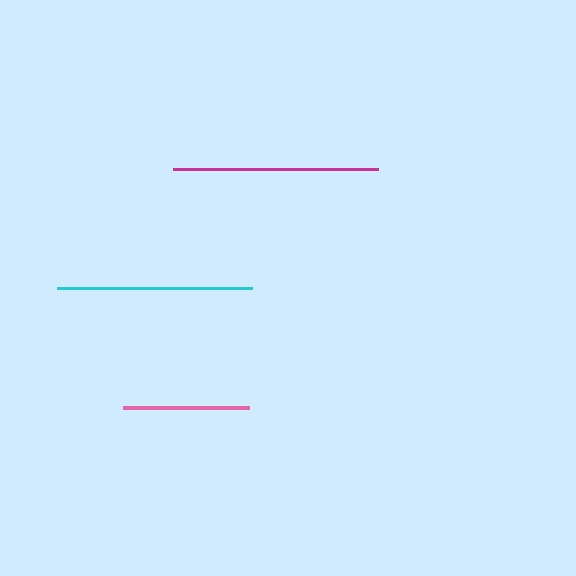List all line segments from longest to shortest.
From longest to shortest: magenta, cyan, pink.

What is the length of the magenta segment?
The magenta segment is approximately 205 pixels long.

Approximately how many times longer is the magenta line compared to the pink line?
The magenta line is approximately 1.6 times the length of the pink line.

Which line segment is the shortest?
The pink line is the shortest at approximately 125 pixels.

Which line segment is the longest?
The magenta line is the longest at approximately 205 pixels.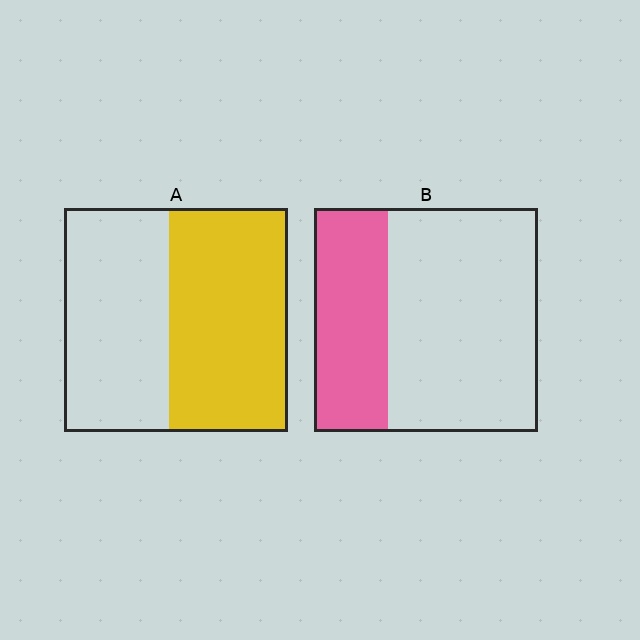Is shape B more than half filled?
No.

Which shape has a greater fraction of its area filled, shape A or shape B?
Shape A.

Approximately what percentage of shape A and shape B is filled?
A is approximately 55% and B is approximately 35%.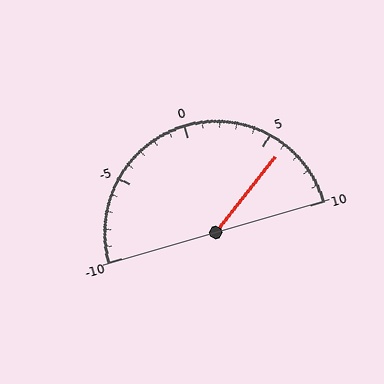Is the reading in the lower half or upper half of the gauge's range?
The reading is in the upper half of the range (-10 to 10).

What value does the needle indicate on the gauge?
The needle indicates approximately 6.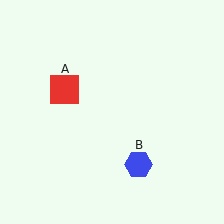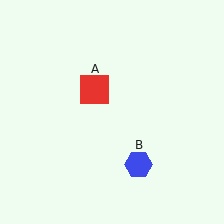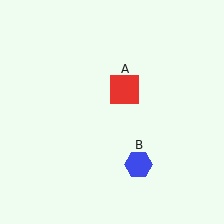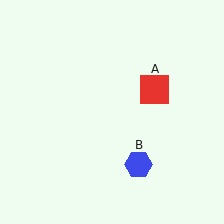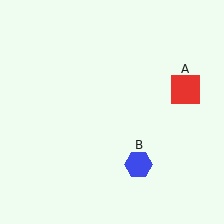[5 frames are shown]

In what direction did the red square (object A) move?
The red square (object A) moved right.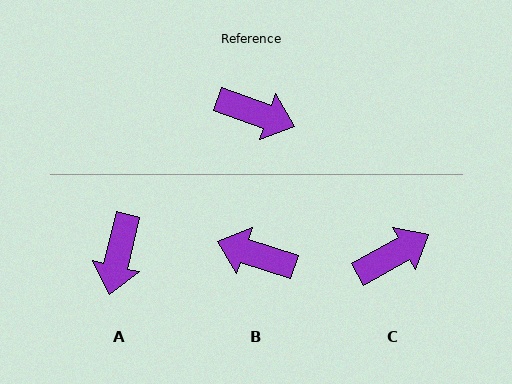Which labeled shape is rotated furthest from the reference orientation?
B, about 178 degrees away.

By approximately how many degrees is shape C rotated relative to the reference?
Approximately 49 degrees counter-clockwise.